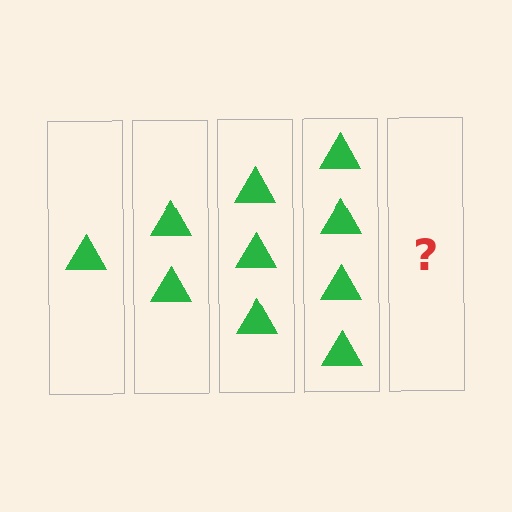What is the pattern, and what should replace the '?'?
The pattern is that each step adds one more triangle. The '?' should be 5 triangles.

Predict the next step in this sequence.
The next step is 5 triangles.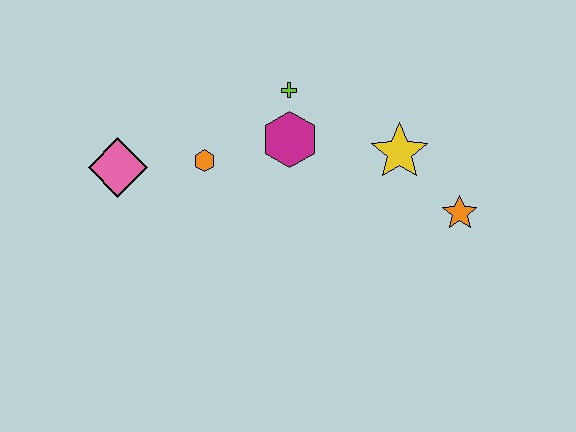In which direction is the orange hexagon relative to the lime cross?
The orange hexagon is to the left of the lime cross.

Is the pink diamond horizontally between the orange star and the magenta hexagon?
No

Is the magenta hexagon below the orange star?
No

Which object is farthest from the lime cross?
The orange star is farthest from the lime cross.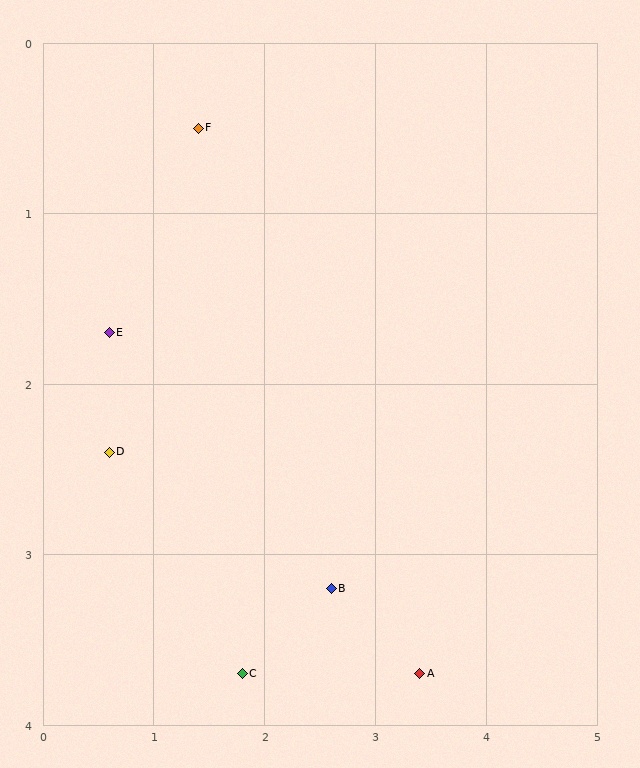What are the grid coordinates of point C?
Point C is at approximately (1.8, 3.7).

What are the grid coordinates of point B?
Point B is at approximately (2.6, 3.2).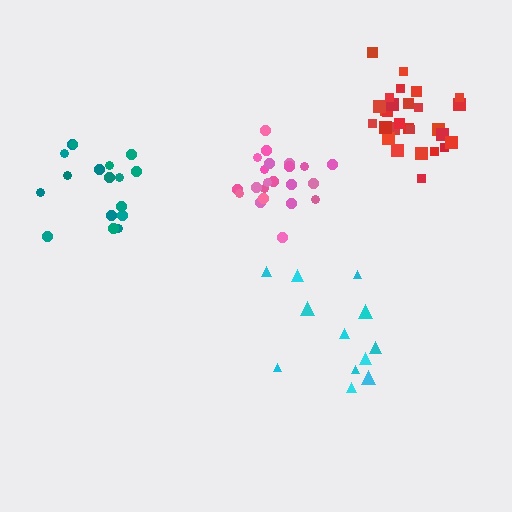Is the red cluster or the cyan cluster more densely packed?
Red.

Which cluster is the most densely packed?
Red.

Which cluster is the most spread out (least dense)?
Cyan.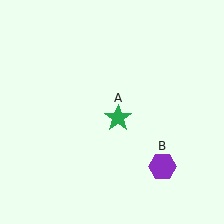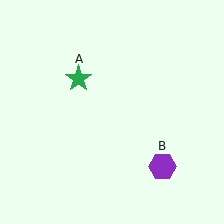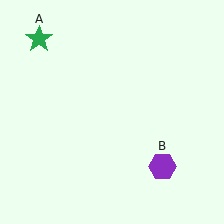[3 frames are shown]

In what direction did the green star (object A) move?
The green star (object A) moved up and to the left.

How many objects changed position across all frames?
1 object changed position: green star (object A).